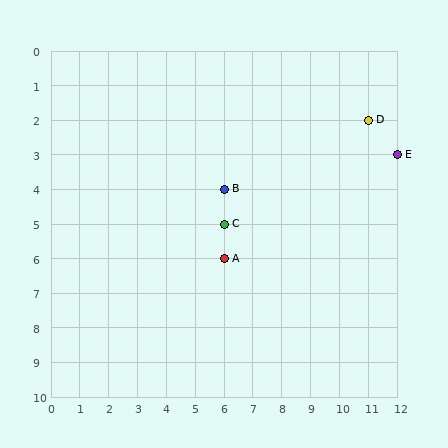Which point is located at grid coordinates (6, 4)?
Point B is at (6, 4).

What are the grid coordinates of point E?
Point E is at grid coordinates (12, 3).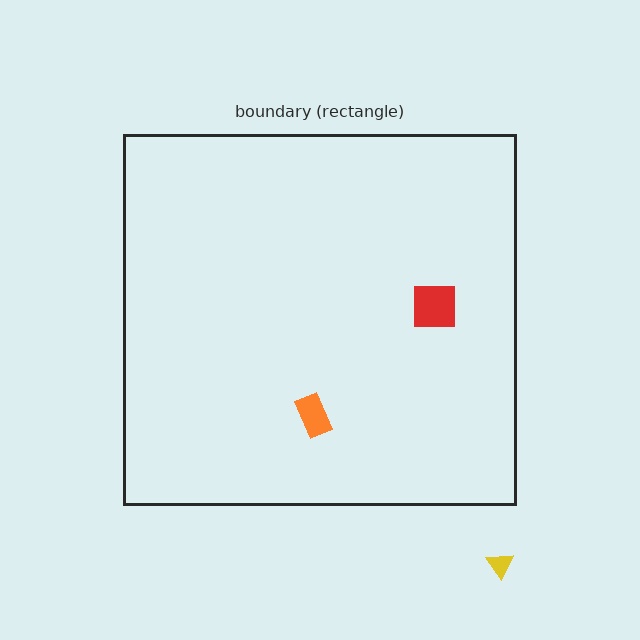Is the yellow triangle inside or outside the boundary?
Outside.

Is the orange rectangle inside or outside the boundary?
Inside.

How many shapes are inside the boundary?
2 inside, 1 outside.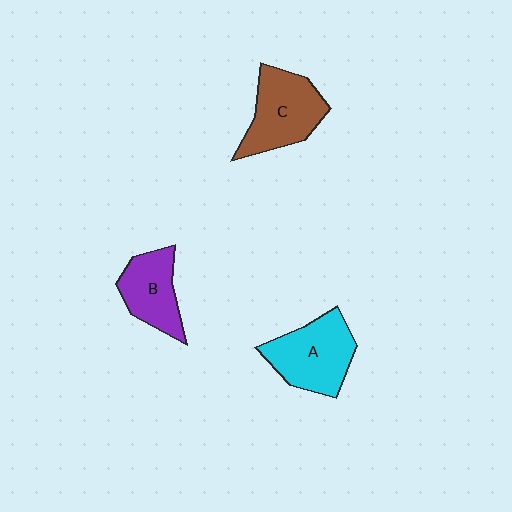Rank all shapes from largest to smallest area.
From largest to smallest: A (cyan), C (brown), B (purple).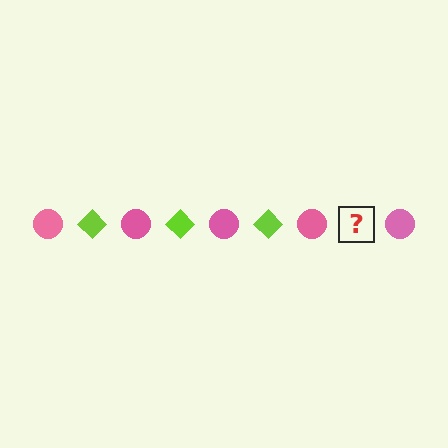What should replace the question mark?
The question mark should be replaced with a lime diamond.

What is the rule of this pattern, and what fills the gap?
The rule is that the pattern alternates between pink circle and lime diamond. The gap should be filled with a lime diamond.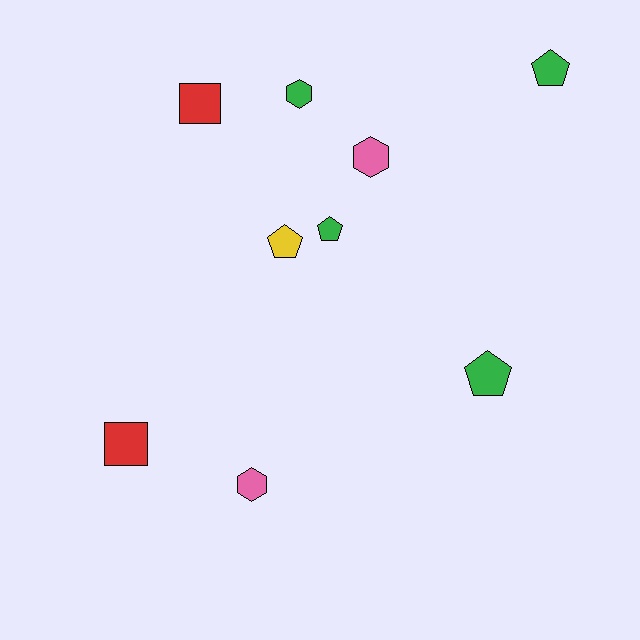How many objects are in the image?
There are 9 objects.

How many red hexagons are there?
There are no red hexagons.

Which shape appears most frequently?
Pentagon, with 4 objects.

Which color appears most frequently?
Green, with 4 objects.